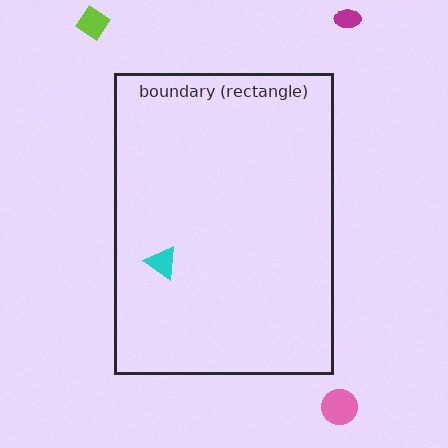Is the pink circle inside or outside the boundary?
Outside.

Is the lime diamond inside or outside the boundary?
Outside.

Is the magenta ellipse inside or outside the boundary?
Outside.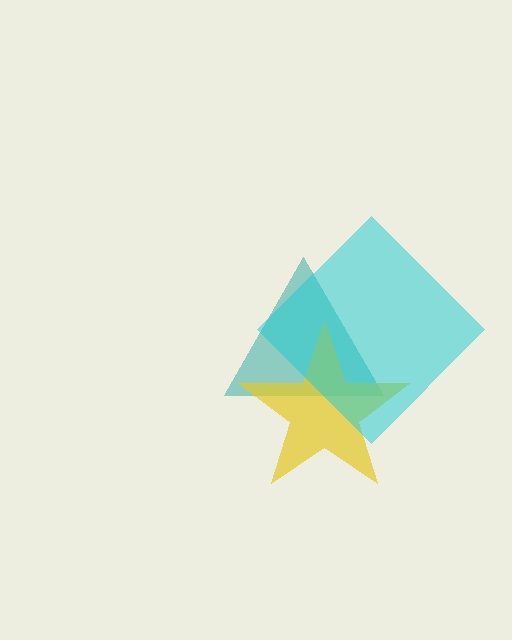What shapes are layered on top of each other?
The layered shapes are: a teal triangle, a yellow star, a cyan diamond.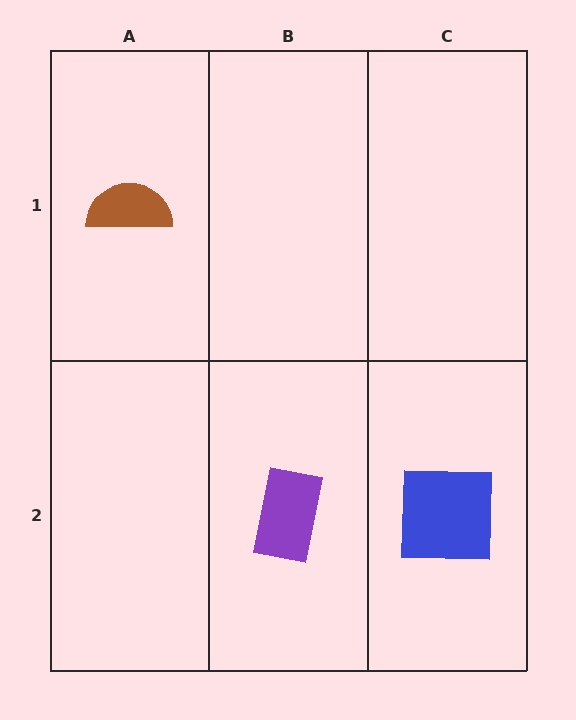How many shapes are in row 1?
1 shape.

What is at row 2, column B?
A purple rectangle.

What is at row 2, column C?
A blue square.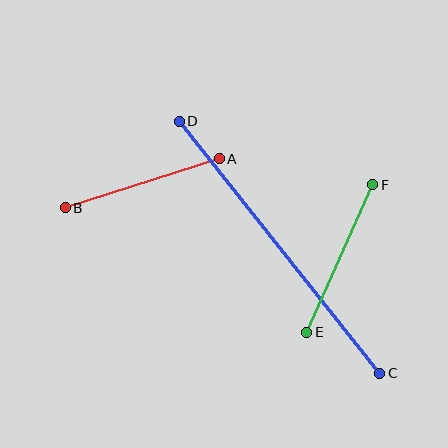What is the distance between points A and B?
The distance is approximately 162 pixels.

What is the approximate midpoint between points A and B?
The midpoint is at approximately (142, 183) pixels.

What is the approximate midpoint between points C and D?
The midpoint is at approximately (279, 247) pixels.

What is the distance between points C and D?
The distance is approximately 322 pixels.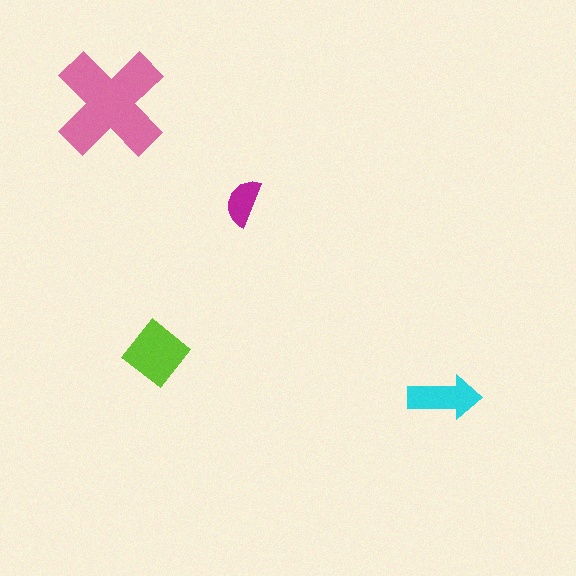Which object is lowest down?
The cyan arrow is bottommost.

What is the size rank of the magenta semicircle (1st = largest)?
4th.